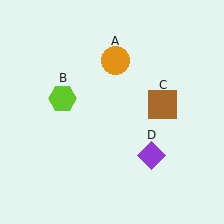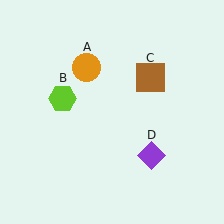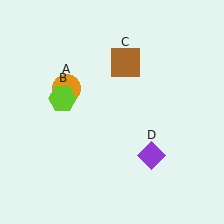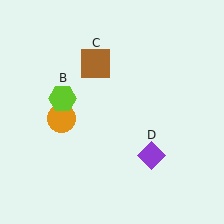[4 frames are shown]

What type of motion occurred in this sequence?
The orange circle (object A), brown square (object C) rotated counterclockwise around the center of the scene.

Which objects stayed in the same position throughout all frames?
Lime hexagon (object B) and purple diamond (object D) remained stationary.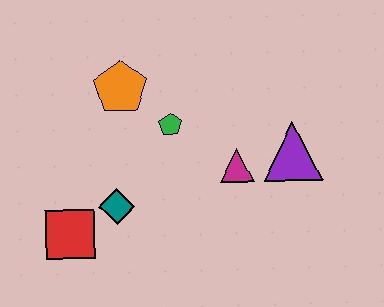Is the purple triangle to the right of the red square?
Yes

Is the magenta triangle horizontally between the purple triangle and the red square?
Yes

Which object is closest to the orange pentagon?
The green pentagon is closest to the orange pentagon.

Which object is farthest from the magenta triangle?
The red square is farthest from the magenta triangle.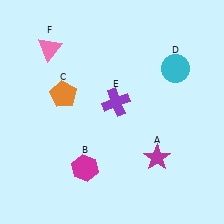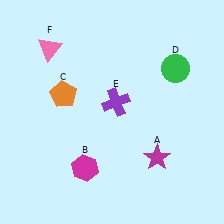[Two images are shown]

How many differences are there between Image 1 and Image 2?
There is 1 difference between the two images.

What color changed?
The circle (D) changed from cyan in Image 1 to green in Image 2.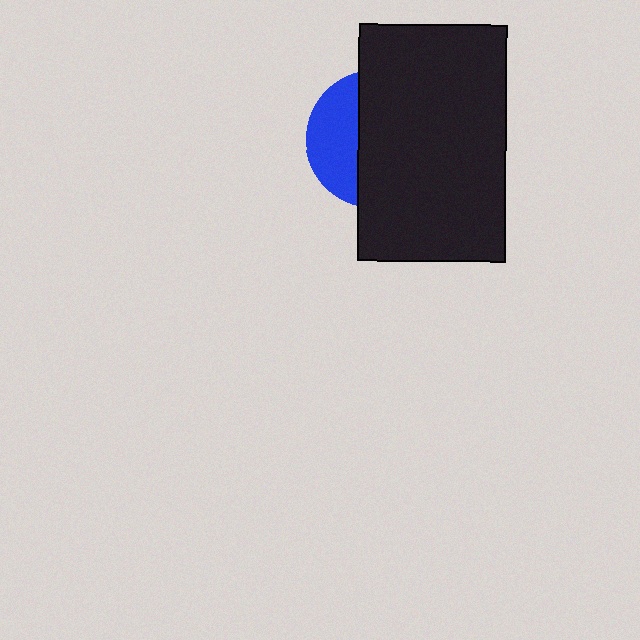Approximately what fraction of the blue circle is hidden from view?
Roughly 66% of the blue circle is hidden behind the black rectangle.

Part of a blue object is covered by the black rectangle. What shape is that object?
It is a circle.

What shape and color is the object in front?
The object in front is a black rectangle.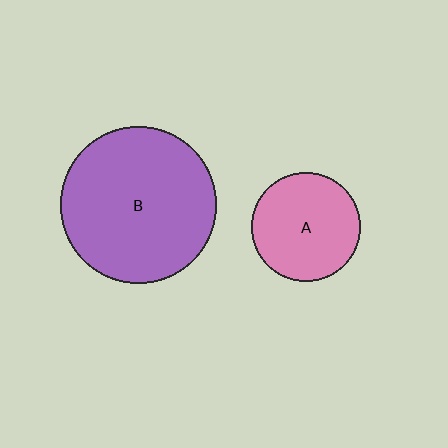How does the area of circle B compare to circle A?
Approximately 2.1 times.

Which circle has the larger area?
Circle B (purple).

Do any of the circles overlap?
No, none of the circles overlap.